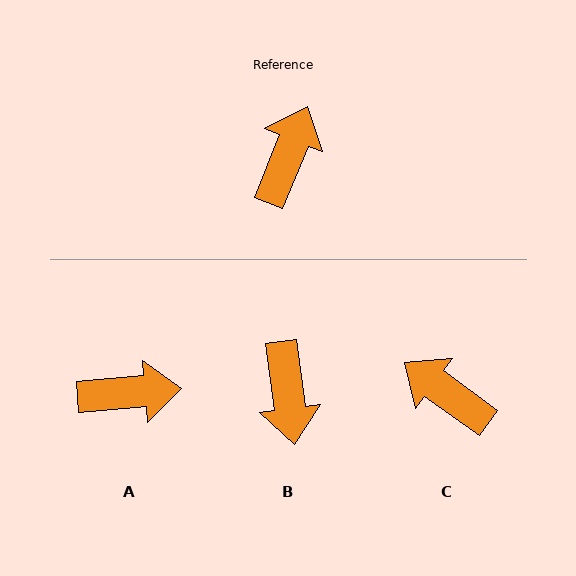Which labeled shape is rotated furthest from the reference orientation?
B, about 151 degrees away.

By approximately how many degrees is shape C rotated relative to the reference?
Approximately 76 degrees counter-clockwise.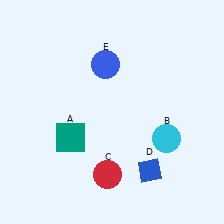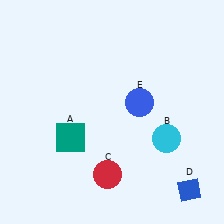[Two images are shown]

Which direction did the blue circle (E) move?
The blue circle (E) moved down.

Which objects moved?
The objects that moved are: the blue diamond (D), the blue circle (E).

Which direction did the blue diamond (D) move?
The blue diamond (D) moved right.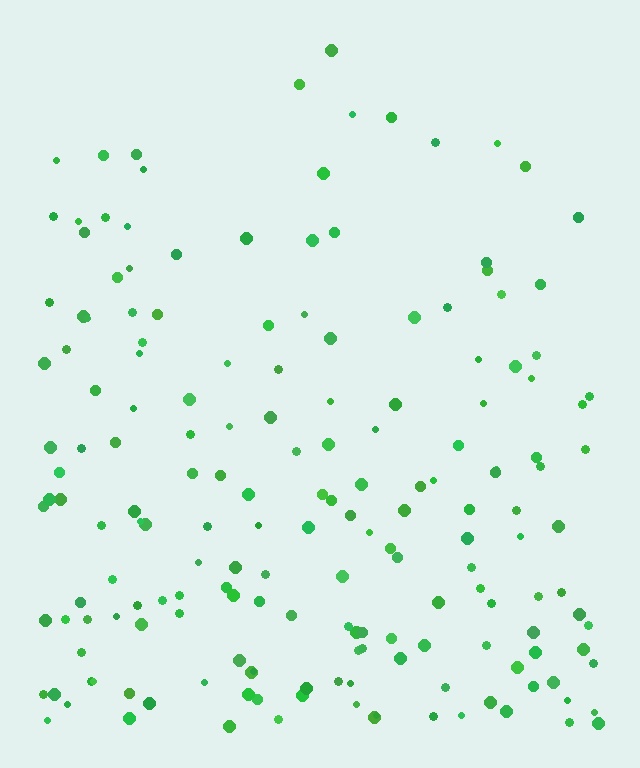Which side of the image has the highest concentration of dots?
The bottom.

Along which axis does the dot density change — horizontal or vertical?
Vertical.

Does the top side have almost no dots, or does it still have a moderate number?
Still a moderate number, just noticeably fewer than the bottom.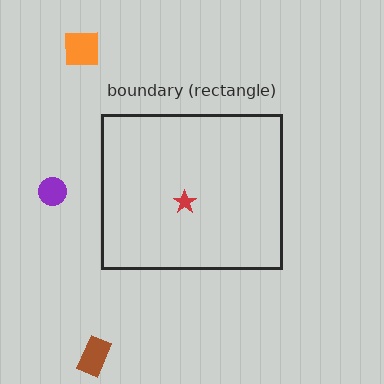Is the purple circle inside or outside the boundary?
Outside.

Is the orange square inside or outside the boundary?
Outside.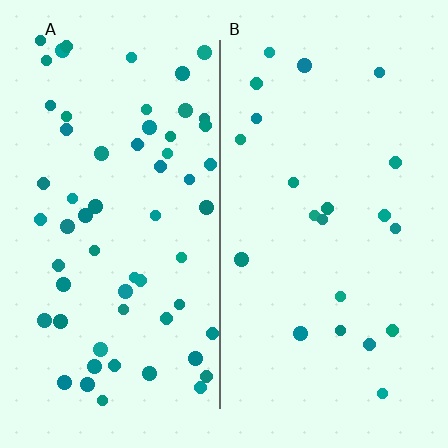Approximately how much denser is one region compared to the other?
Approximately 2.8× — region A over region B.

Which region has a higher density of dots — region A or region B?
A (the left).